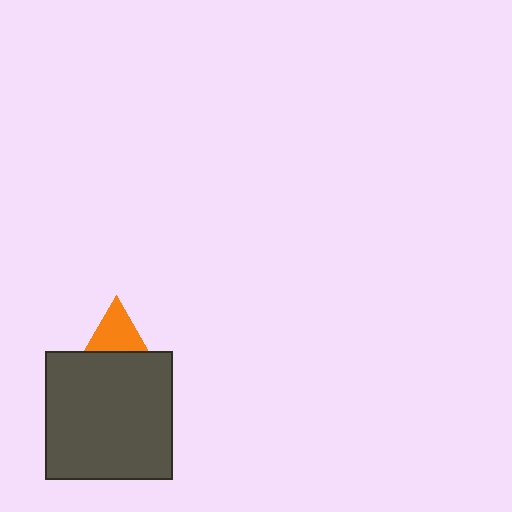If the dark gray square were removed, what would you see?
You would see the complete orange triangle.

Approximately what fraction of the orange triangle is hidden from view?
Roughly 67% of the orange triangle is hidden behind the dark gray square.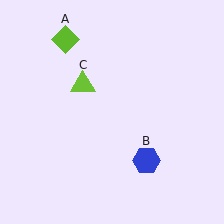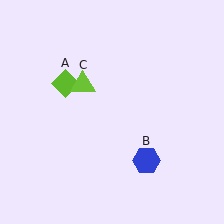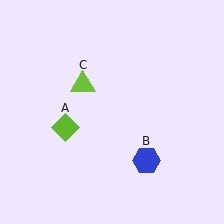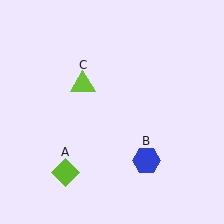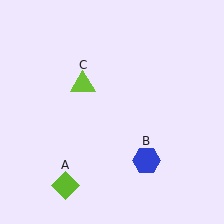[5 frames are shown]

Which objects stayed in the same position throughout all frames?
Blue hexagon (object B) and lime triangle (object C) remained stationary.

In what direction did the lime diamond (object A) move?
The lime diamond (object A) moved down.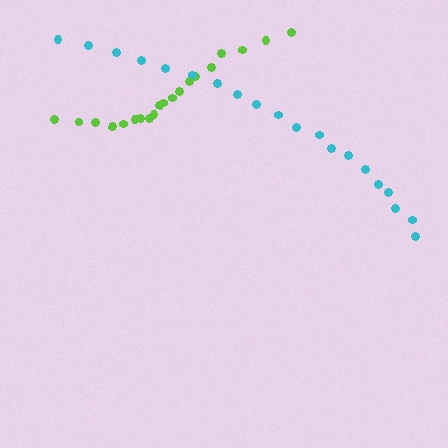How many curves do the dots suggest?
There are 2 distinct paths.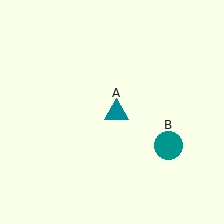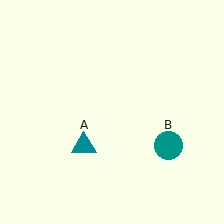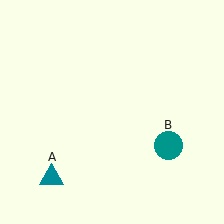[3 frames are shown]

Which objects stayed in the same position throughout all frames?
Teal circle (object B) remained stationary.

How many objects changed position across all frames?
1 object changed position: teal triangle (object A).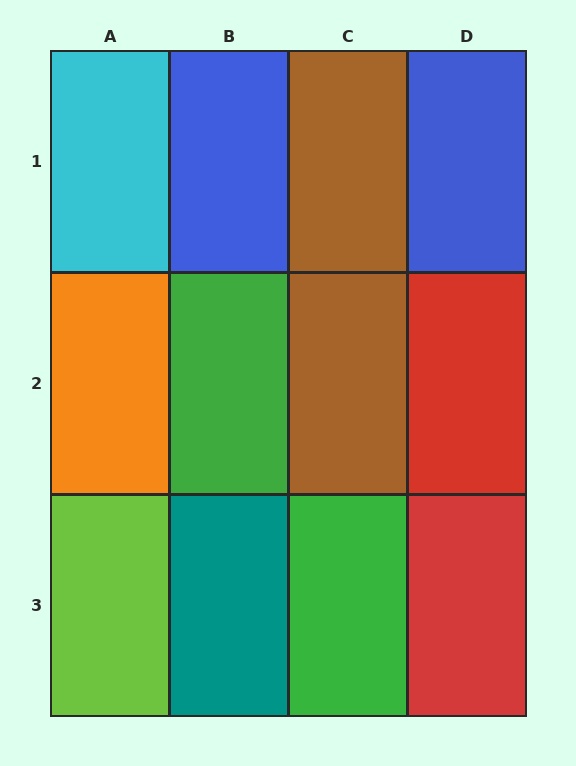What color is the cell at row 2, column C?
Brown.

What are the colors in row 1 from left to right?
Cyan, blue, brown, blue.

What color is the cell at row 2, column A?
Orange.